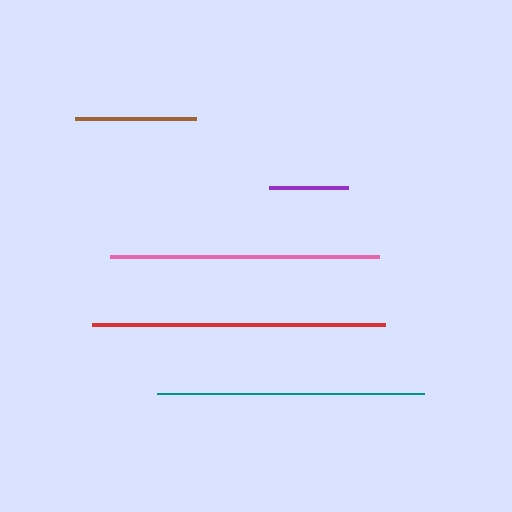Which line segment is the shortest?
The purple line is the shortest at approximately 79 pixels.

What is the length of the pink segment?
The pink segment is approximately 269 pixels long.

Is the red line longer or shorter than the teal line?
The red line is longer than the teal line.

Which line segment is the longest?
The red line is the longest at approximately 293 pixels.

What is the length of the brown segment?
The brown segment is approximately 121 pixels long.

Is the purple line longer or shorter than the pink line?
The pink line is longer than the purple line.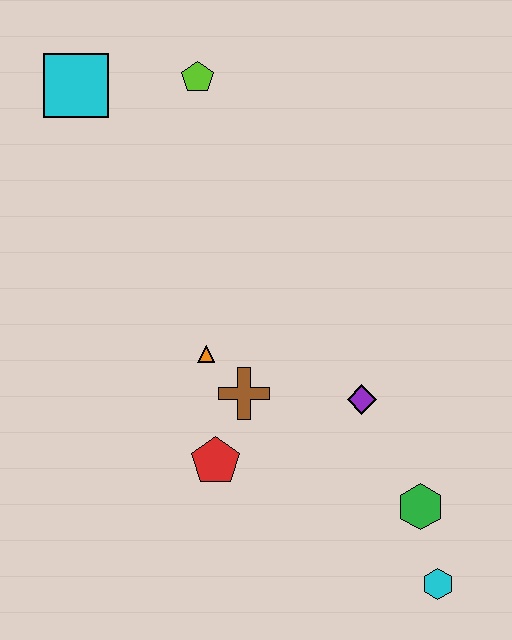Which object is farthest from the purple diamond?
The cyan square is farthest from the purple diamond.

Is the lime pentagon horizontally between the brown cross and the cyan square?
Yes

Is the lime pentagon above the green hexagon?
Yes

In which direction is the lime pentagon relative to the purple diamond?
The lime pentagon is above the purple diamond.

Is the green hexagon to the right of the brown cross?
Yes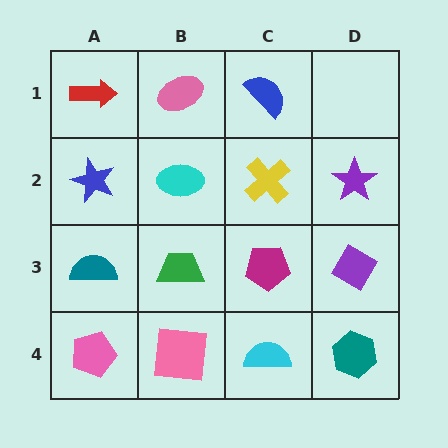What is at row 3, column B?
A green trapezoid.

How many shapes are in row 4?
4 shapes.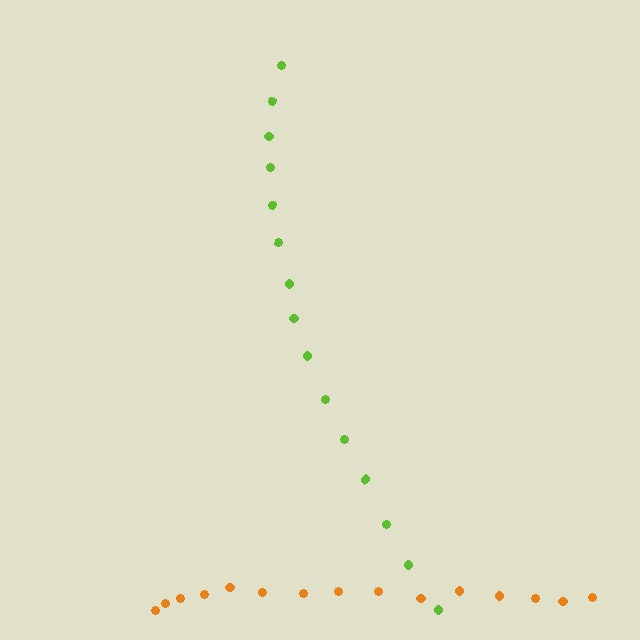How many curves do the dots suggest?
There are 2 distinct paths.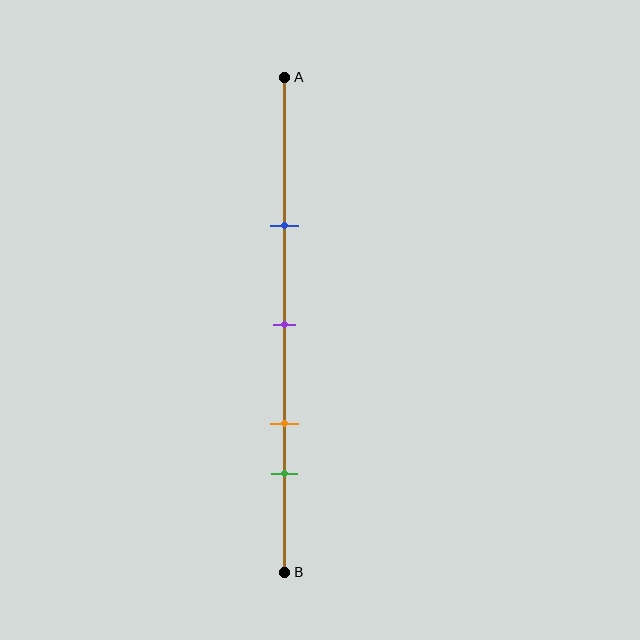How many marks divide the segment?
There are 4 marks dividing the segment.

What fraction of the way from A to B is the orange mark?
The orange mark is approximately 70% (0.7) of the way from A to B.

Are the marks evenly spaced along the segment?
No, the marks are not evenly spaced.